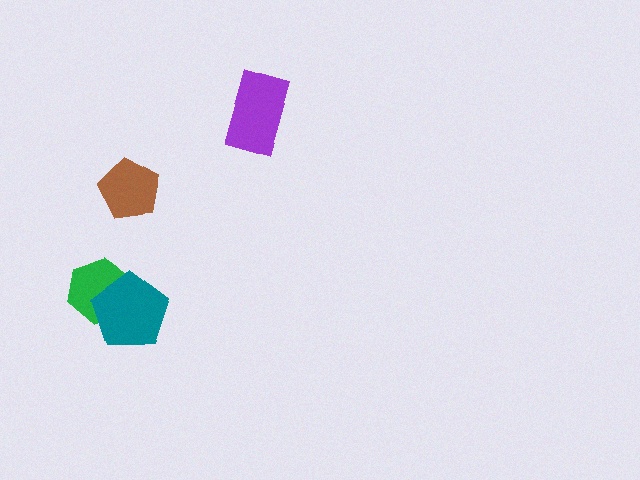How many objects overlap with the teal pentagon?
1 object overlaps with the teal pentagon.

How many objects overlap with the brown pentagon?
0 objects overlap with the brown pentagon.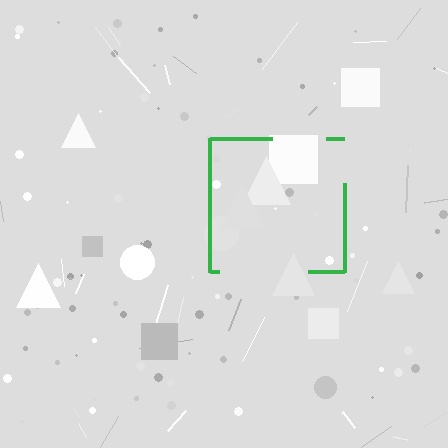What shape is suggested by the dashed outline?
The dashed outline suggests a square.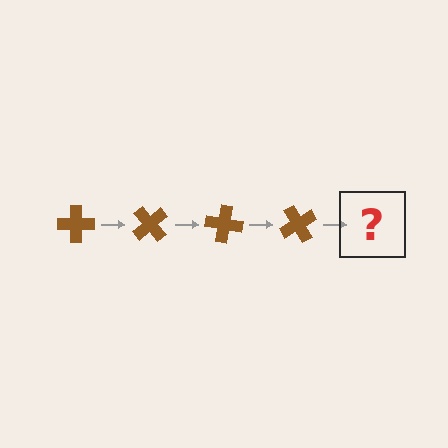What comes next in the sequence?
The next element should be a brown cross rotated 200 degrees.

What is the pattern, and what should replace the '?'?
The pattern is that the cross rotates 50 degrees each step. The '?' should be a brown cross rotated 200 degrees.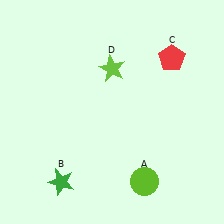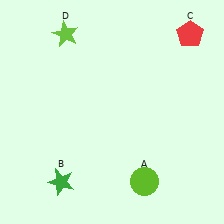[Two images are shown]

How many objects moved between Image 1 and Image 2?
2 objects moved between the two images.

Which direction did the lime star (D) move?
The lime star (D) moved left.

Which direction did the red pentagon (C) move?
The red pentagon (C) moved up.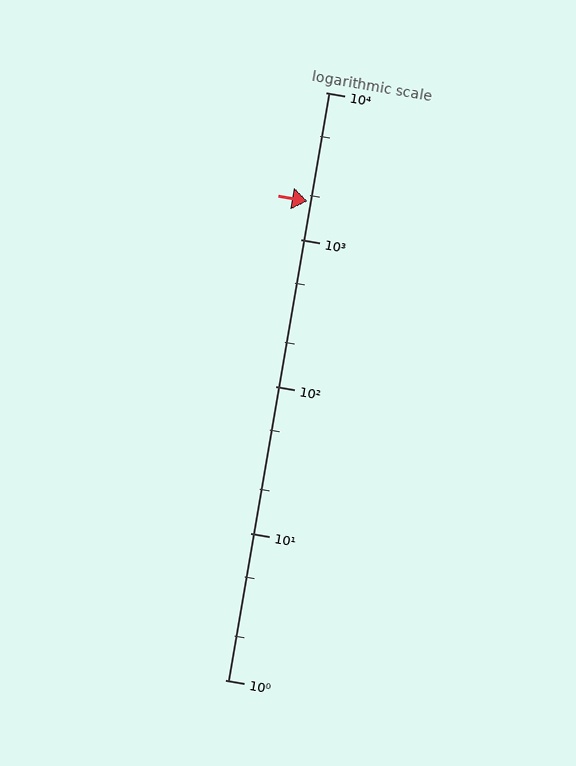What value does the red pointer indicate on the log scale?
The pointer indicates approximately 1800.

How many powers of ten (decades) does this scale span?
The scale spans 4 decades, from 1 to 10000.